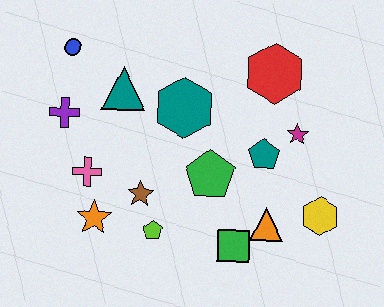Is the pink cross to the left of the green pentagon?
Yes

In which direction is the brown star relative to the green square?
The brown star is to the left of the green square.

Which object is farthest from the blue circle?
The yellow hexagon is farthest from the blue circle.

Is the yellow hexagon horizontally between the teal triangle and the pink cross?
No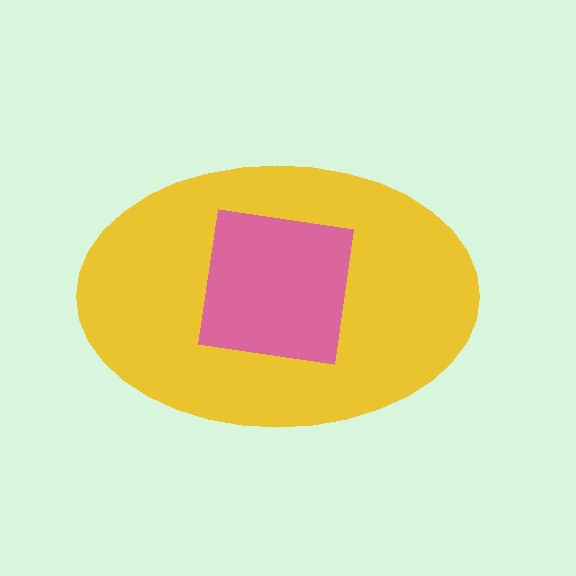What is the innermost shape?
The pink square.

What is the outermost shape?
The yellow ellipse.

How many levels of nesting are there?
2.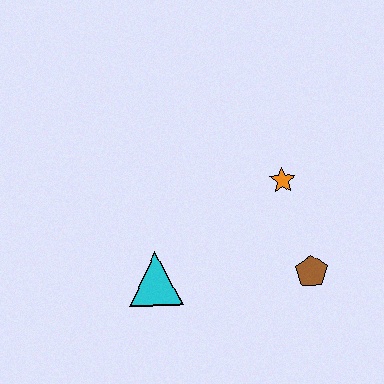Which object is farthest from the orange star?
The cyan triangle is farthest from the orange star.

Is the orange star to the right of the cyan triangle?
Yes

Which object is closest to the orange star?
The brown pentagon is closest to the orange star.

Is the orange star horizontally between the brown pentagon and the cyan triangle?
Yes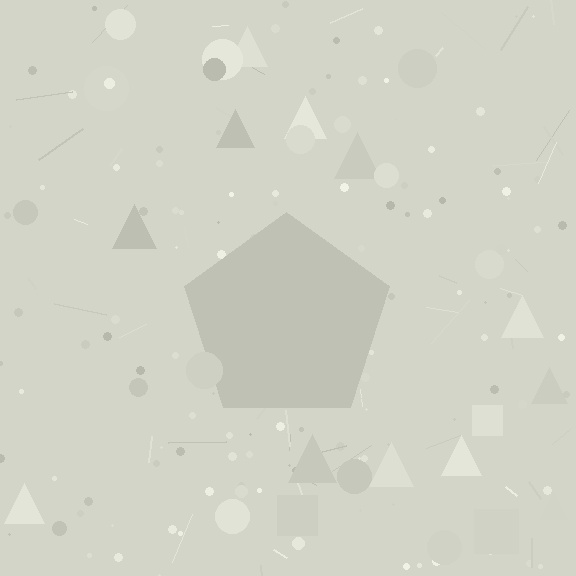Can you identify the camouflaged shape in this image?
The camouflaged shape is a pentagon.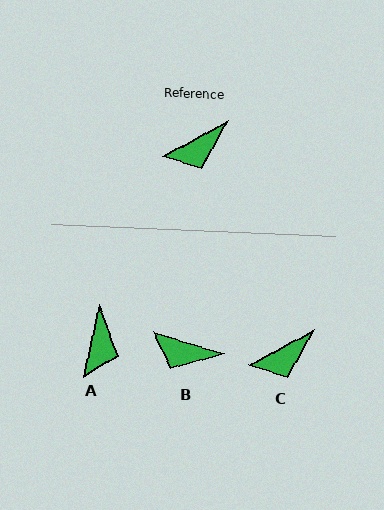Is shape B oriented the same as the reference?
No, it is off by about 45 degrees.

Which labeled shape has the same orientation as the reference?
C.